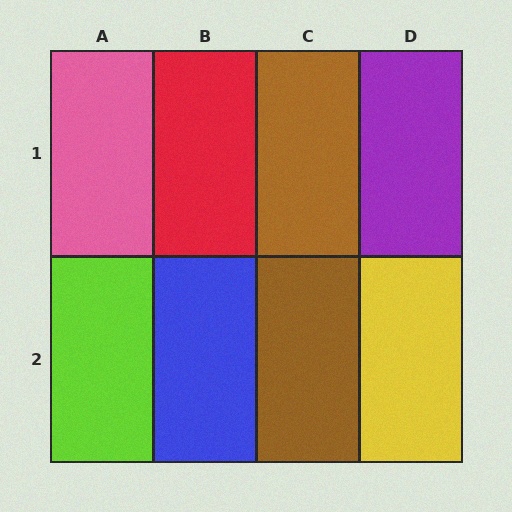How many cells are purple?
1 cell is purple.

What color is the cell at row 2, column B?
Blue.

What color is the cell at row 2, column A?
Lime.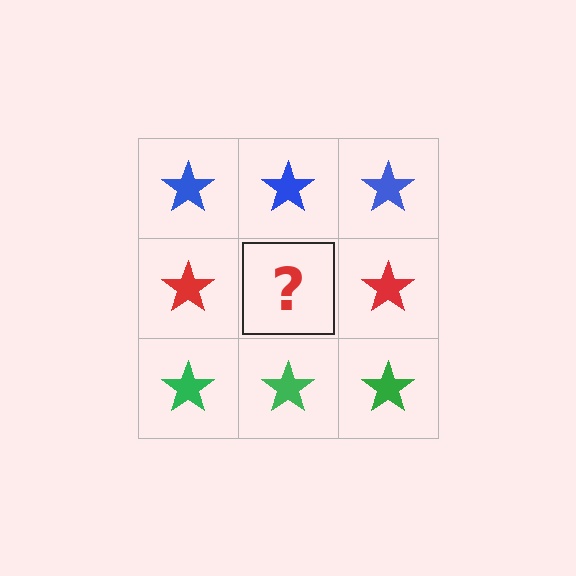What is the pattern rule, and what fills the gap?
The rule is that each row has a consistent color. The gap should be filled with a red star.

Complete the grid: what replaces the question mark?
The question mark should be replaced with a red star.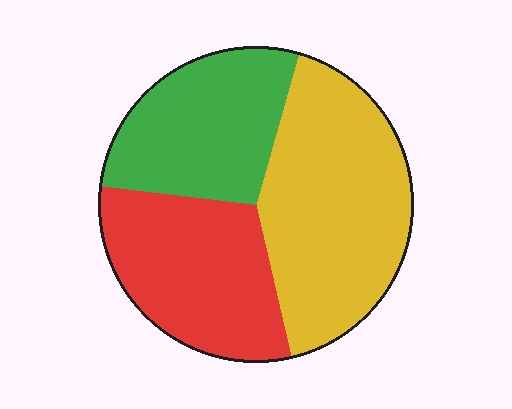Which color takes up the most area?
Yellow, at roughly 40%.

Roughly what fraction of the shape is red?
Red covers about 30% of the shape.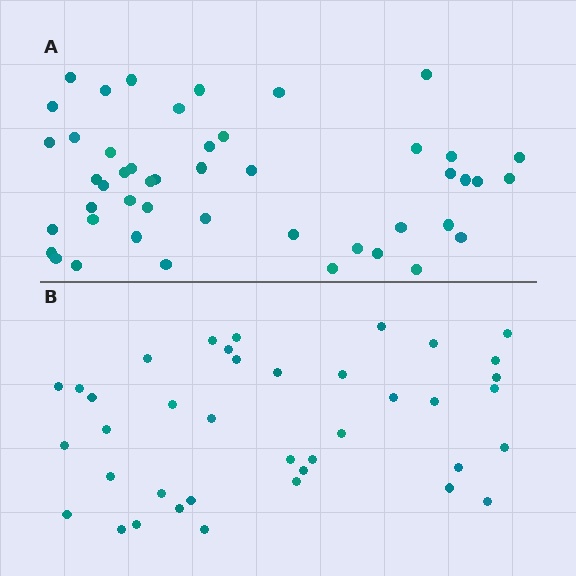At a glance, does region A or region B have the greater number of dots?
Region A (the top region) has more dots.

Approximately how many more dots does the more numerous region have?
Region A has roughly 8 or so more dots than region B.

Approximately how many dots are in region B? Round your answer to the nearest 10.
About 40 dots. (The exact count is 39, which rounds to 40.)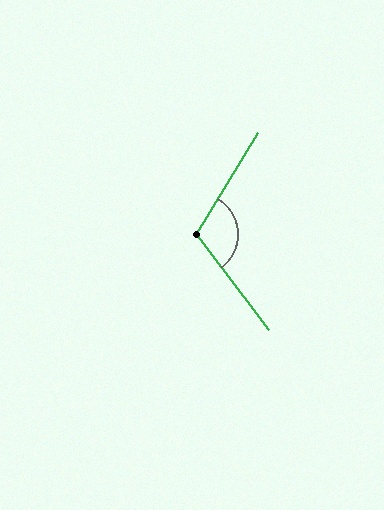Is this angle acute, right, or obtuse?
It is obtuse.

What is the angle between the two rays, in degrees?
Approximately 111 degrees.